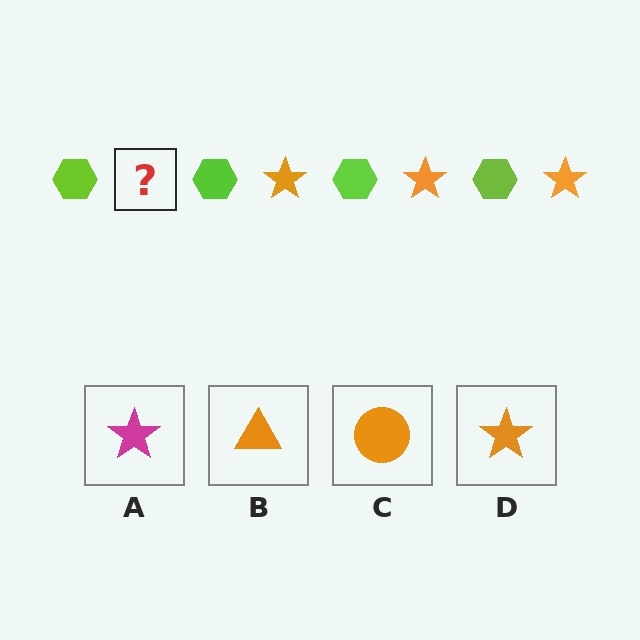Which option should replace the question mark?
Option D.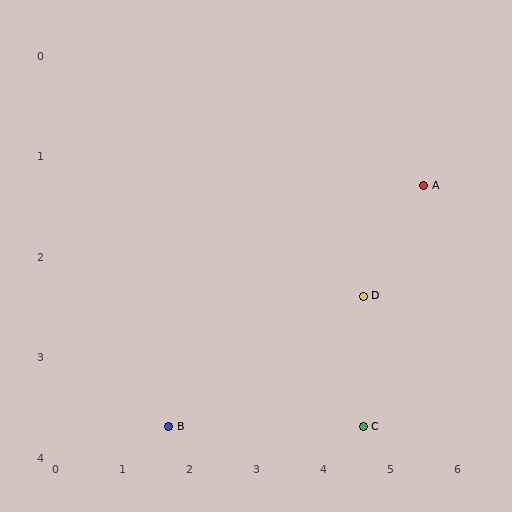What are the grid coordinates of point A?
Point A is at approximately (5.5, 1.3).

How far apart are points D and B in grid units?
Points D and B are about 3.2 grid units apart.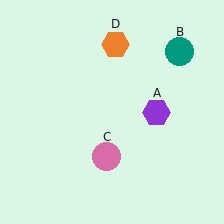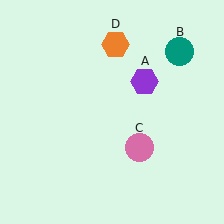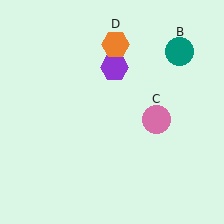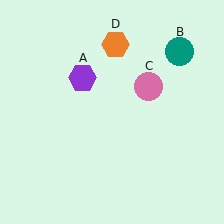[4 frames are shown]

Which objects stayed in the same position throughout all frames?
Teal circle (object B) and orange hexagon (object D) remained stationary.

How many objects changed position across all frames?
2 objects changed position: purple hexagon (object A), pink circle (object C).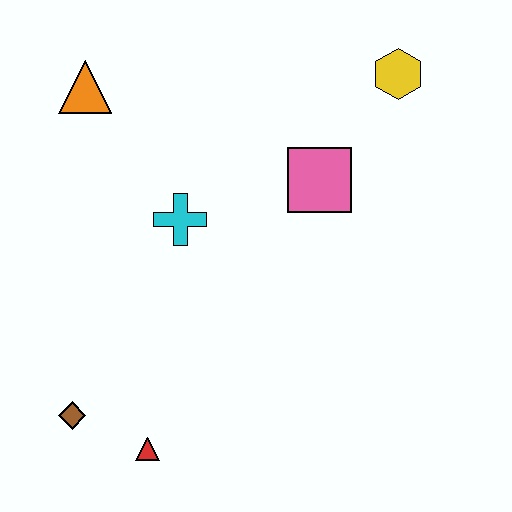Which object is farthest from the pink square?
The brown diamond is farthest from the pink square.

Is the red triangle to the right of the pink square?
No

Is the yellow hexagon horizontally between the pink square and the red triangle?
No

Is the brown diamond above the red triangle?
Yes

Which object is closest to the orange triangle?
The cyan cross is closest to the orange triangle.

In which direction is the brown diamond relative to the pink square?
The brown diamond is to the left of the pink square.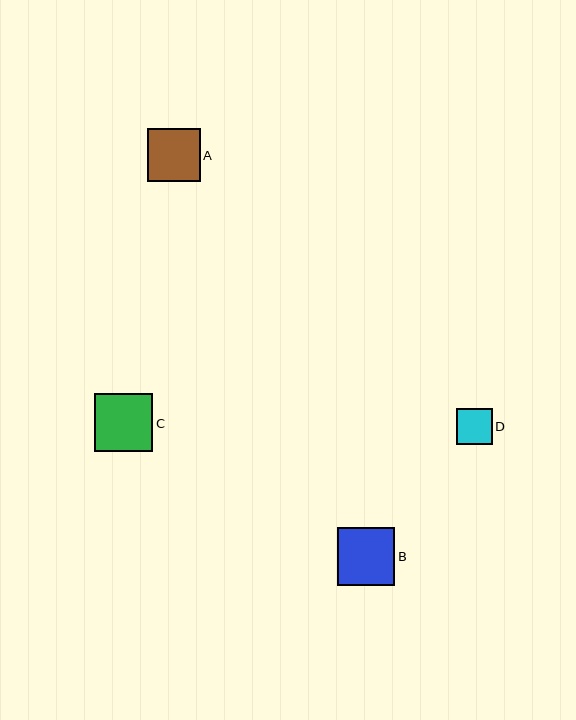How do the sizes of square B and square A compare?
Square B and square A are approximately the same size.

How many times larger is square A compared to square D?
Square A is approximately 1.5 times the size of square D.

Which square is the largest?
Square C is the largest with a size of approximately 58 pixels.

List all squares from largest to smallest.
From largest to smallest: C, B, A, D.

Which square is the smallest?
Square D is the smallest with a size of approximately 36 pixels.